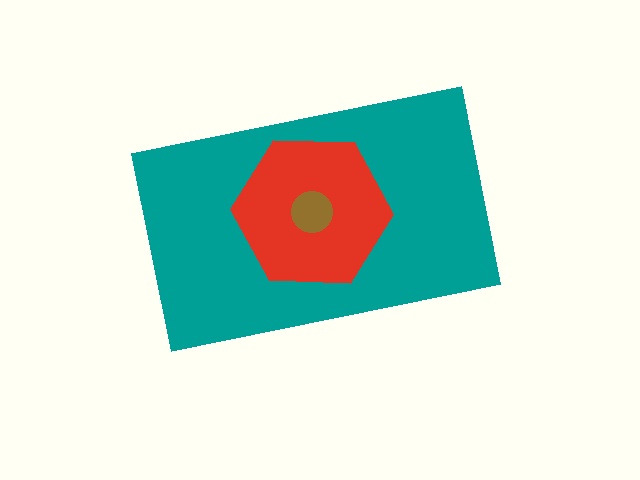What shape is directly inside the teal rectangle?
The red hexagon.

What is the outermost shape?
The teal rectangle.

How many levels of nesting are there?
3.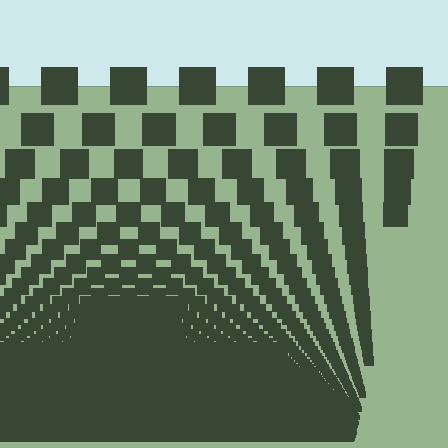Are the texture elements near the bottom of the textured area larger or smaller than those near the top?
Smaller. The gradient is inverted — elements near the bottom are smaller and denser.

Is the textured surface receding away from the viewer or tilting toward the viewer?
The surface appears to tilt toward the viewer. Texture elements get larger and sparser toward the top.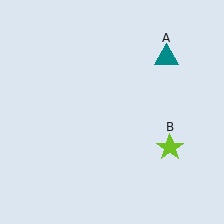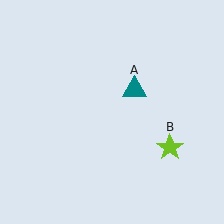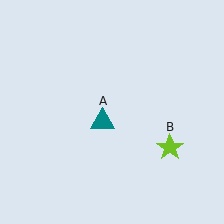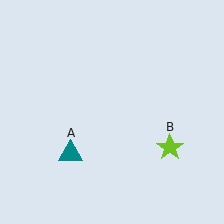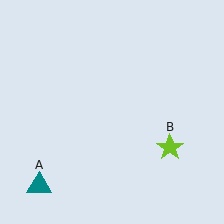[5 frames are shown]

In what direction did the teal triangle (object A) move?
The teal triangle (object A) moved down and to the left.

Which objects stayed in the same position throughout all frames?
Lime star (object B) remained stationary.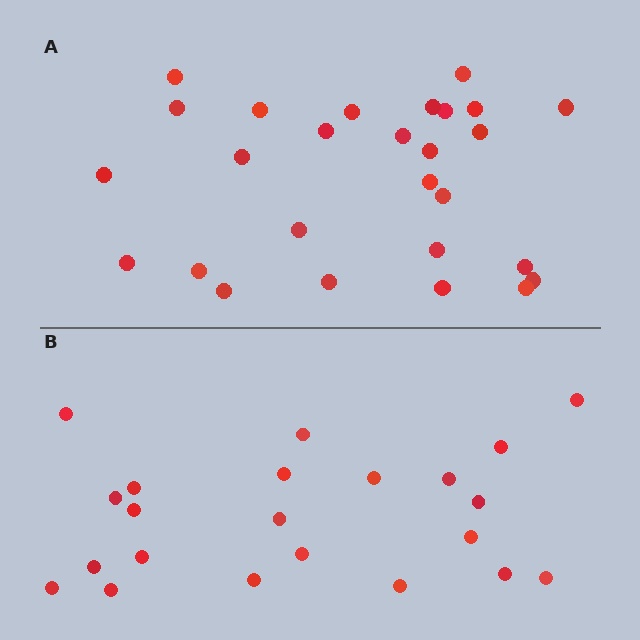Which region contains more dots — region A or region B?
Region A (the top region) has more dots.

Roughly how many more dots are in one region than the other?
Region A has about 5 more dots than region B.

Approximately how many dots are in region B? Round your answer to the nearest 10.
About 20 dots. (The exact count is 22, which rounds to 20.)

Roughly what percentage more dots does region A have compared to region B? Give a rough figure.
About 25% more.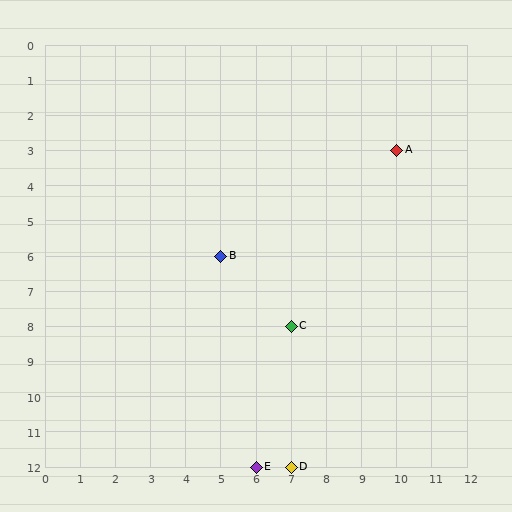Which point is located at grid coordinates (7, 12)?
Point D is at (7, 12).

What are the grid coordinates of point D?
Point D is at grid coordinates (7, 12).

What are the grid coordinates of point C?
Point C is at grid coordinates (7, 8).